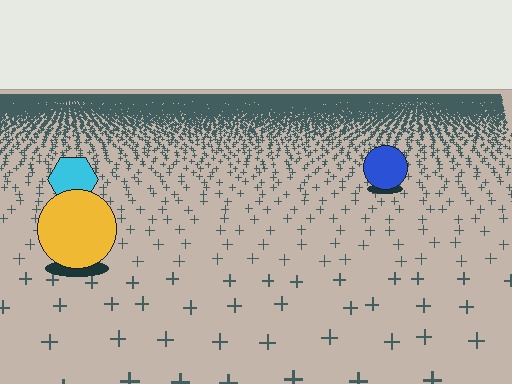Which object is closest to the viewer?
The yellow circle is closest. The texture marks near it are larger and more spread out.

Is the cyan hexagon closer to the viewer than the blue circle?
Yes. The cyan hexagon is closer — you can tell from the texture gradient: the ground texture is coarser near it.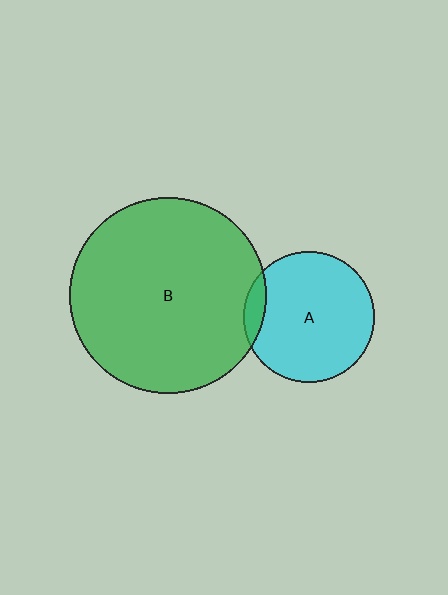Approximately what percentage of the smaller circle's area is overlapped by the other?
Approximately 10%.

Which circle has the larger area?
Circle B (green).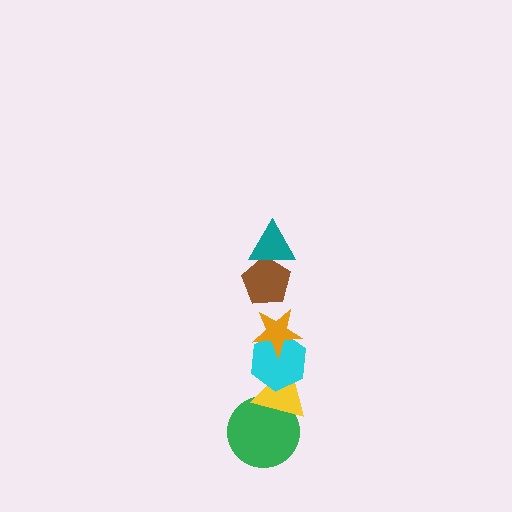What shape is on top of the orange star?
The brown pentagon is on top of the orange star.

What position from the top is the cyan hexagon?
The cyan hexagon is 4th from the top.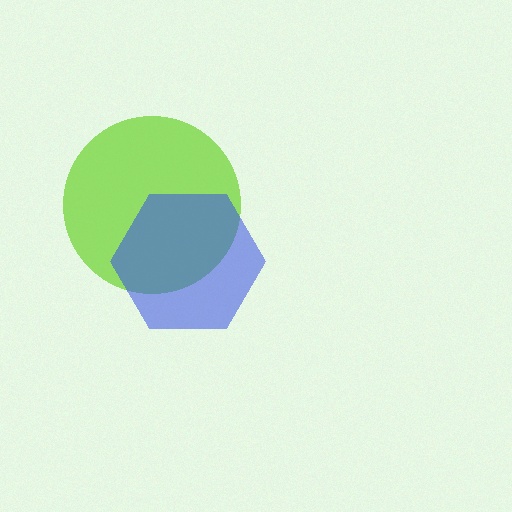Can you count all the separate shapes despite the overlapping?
Yes, there are 2 separate shapes.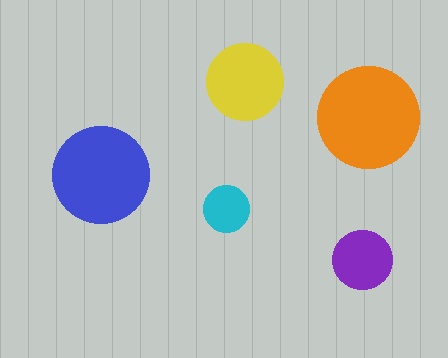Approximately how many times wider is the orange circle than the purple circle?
About 1.5 times wider.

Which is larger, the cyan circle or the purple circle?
The purple one.